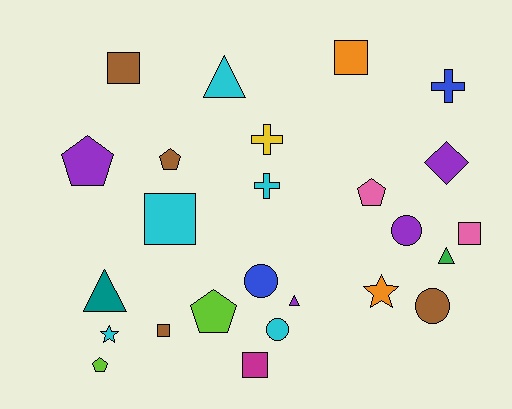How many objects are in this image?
There are 25 objects.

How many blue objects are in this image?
There are 2 blue objects.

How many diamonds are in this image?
There is 1 diamond.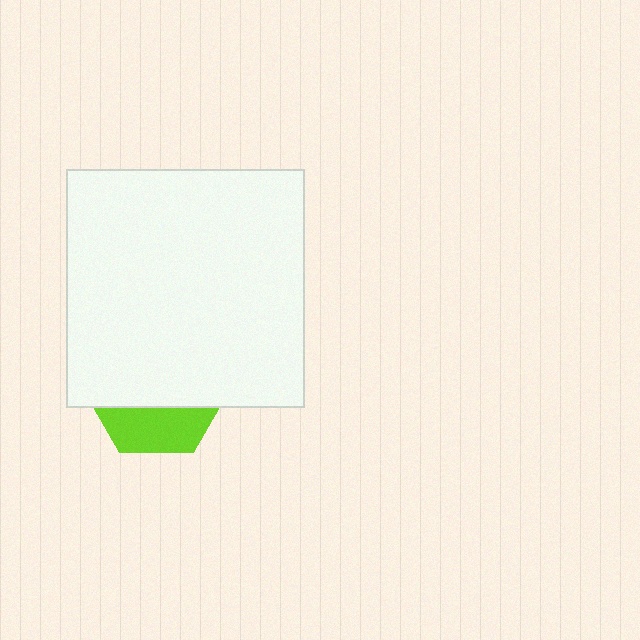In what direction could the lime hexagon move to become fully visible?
The lime hexagon could move down. That would shift it out from behind the white square entirely.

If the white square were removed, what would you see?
You would see the complete lime hexagon.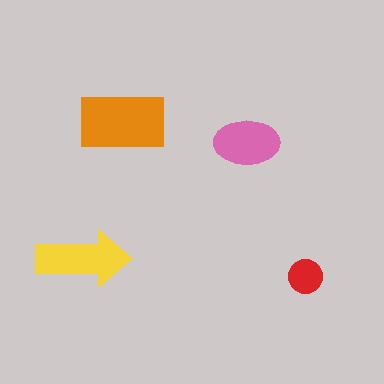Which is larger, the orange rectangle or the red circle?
The orange rectangle.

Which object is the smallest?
The red circle.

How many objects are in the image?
There are 4 objects in the image.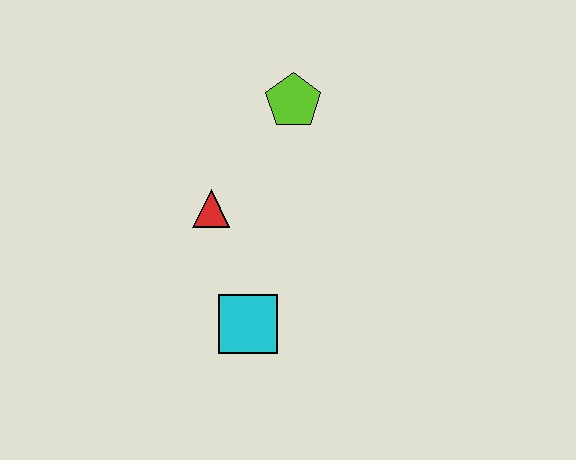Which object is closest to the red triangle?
The cyan square is closest to the red triangle.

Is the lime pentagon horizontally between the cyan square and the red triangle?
No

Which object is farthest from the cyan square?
The lime pentagon is farthest from the cyan square.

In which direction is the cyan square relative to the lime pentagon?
The cyan square is below the lime pentagon.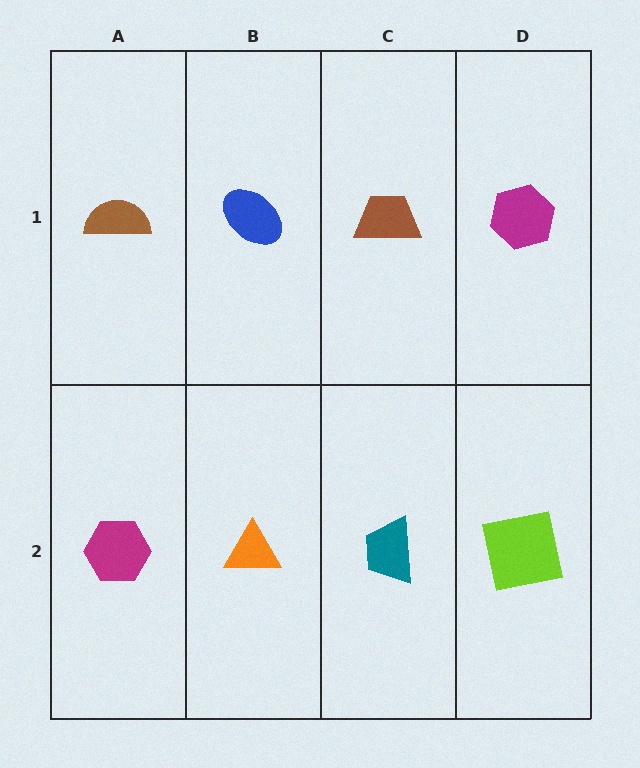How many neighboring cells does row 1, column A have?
2.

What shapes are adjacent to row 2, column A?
A brown semicircle (row 1, column A), an orange triangle (row 2, column B).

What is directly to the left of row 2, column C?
An orange triangle.